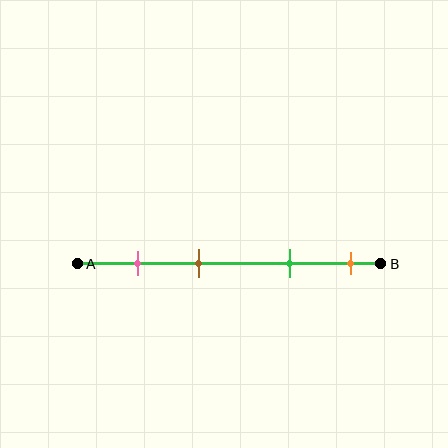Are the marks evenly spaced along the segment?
No, the marks are not evenly spaced.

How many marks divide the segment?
There are 4 marks dividing the segment.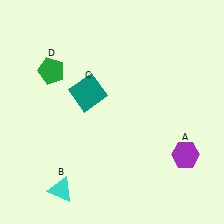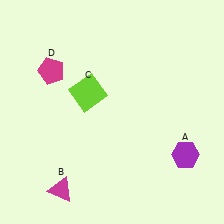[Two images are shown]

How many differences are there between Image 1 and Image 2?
There are 3 differences between the two images.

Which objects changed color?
B changed from cyan to magenta. C changed from teal to lime. D changed from green to magenta.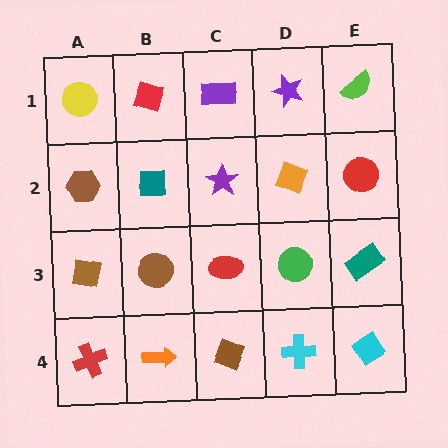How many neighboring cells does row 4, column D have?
3.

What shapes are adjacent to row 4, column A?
A brown square (row 3, column A), an orange arrow (row 4, column B).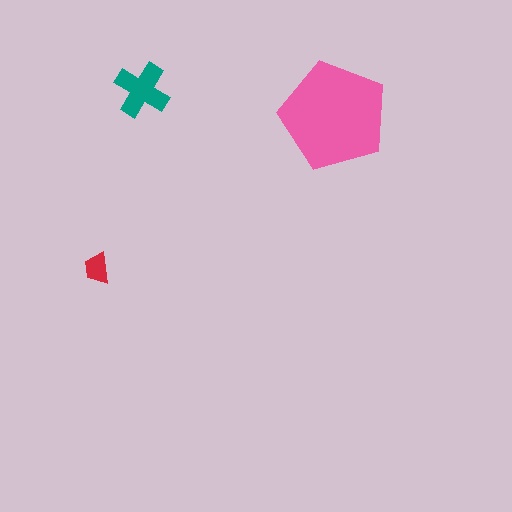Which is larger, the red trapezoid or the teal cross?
The teal cross.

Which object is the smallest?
The red trapezoid.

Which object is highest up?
The teal cross is topmost.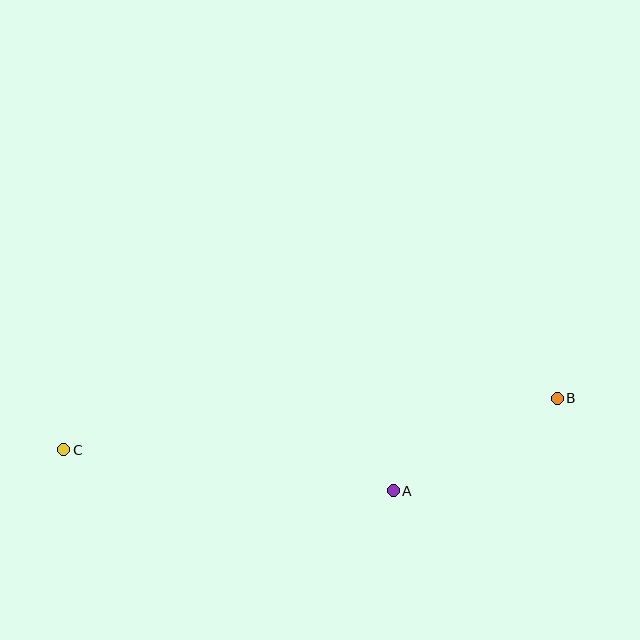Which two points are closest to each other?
Points A and B are closest to each other.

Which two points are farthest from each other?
Points B and C are farthest from each other.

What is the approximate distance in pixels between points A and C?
The distance between A and C is approximately 332 pixels.